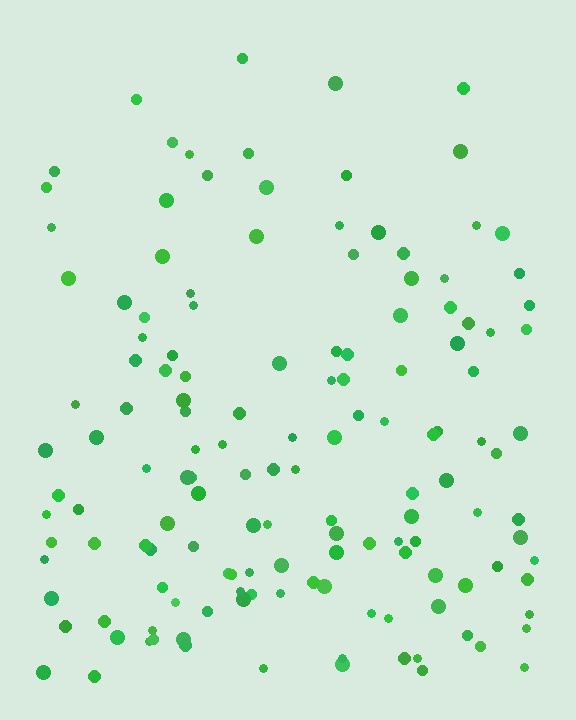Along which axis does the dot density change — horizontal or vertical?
Vertical.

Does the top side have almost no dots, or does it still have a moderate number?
Still a moderate number, just noticeably fewer than the bottom.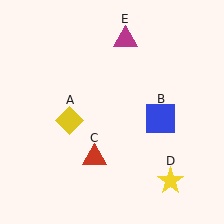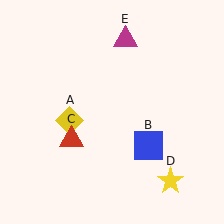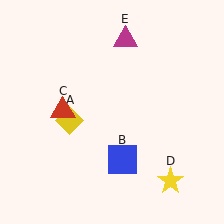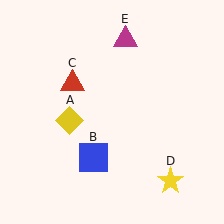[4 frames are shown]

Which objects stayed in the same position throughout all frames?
Yellow diamond (object A) and yellow star (object D) and magenta triangle (object E) remained stationary.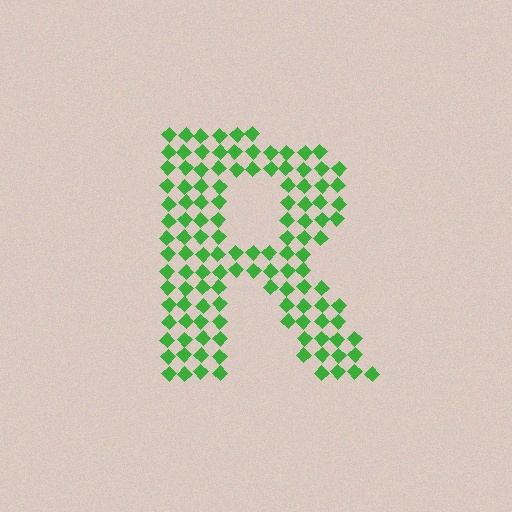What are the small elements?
The small elements are diamonds.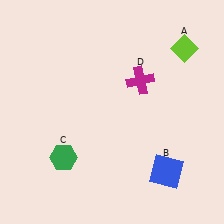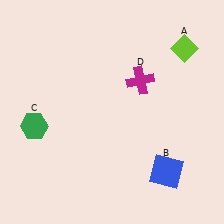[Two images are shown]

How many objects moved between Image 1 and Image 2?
1 object moved between the two images.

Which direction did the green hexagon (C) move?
The green hexagon (C) moved up.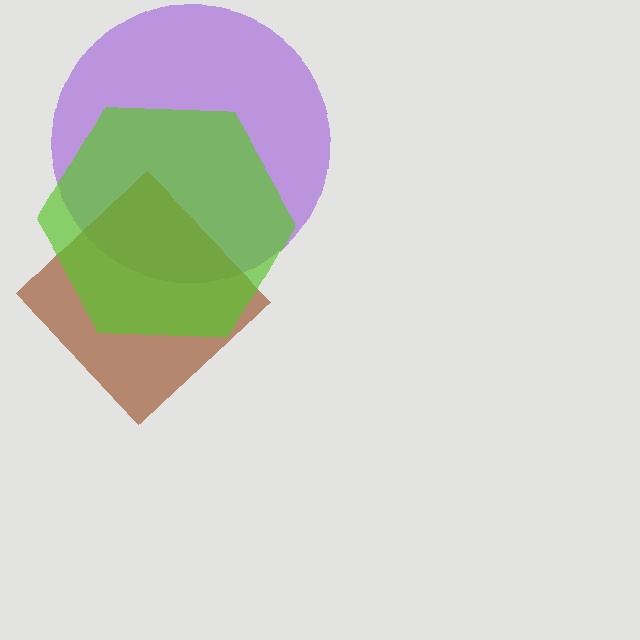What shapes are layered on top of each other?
The layered shapes are: a purple circle, a brown diamond, a lime hexagon.